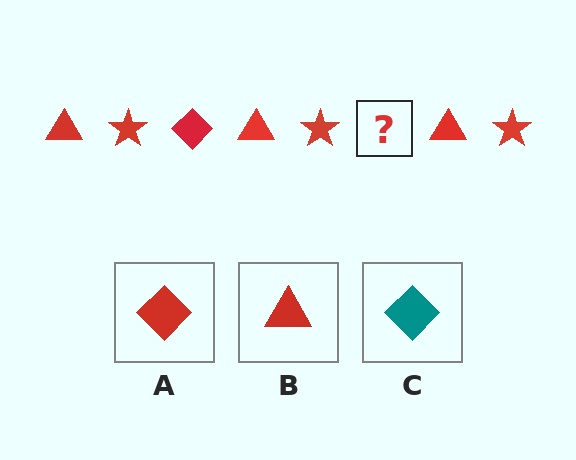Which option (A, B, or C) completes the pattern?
A.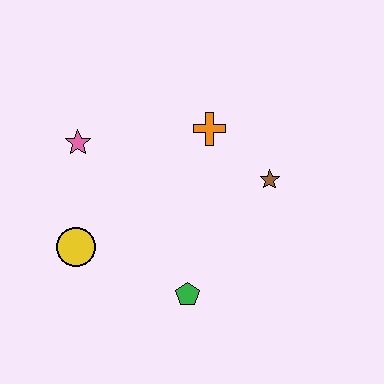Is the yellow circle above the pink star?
No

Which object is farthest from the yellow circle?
The brown star is farthest from the yellow circle.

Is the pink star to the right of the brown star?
No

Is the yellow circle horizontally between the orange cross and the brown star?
No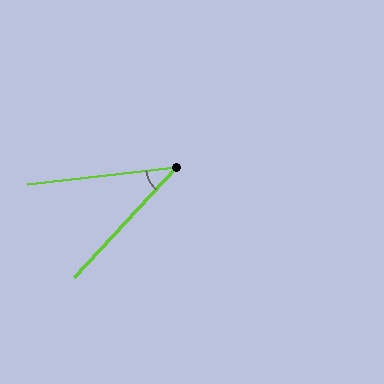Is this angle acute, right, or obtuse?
It is acute.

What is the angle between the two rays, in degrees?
Approximately 41 degrees.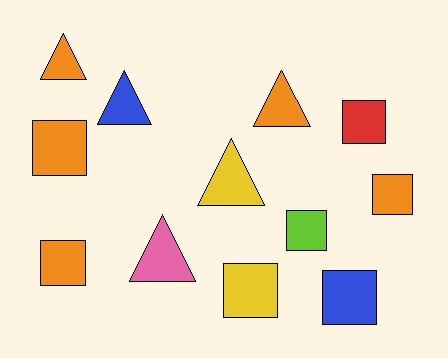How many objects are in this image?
There are 12 objects.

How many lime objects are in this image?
There is 1 lime object.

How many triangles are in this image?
There are 5 triangles.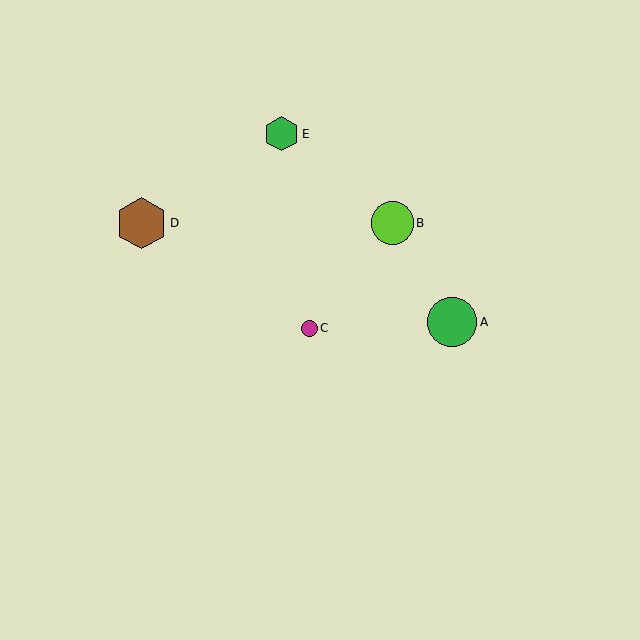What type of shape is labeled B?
Shape B is a lime circle.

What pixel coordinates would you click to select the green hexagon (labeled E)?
Click at (282, 134) to select the green hexagon E.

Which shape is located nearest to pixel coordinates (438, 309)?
The green circle (labeled A) at (452, 322) is nearest to that location.